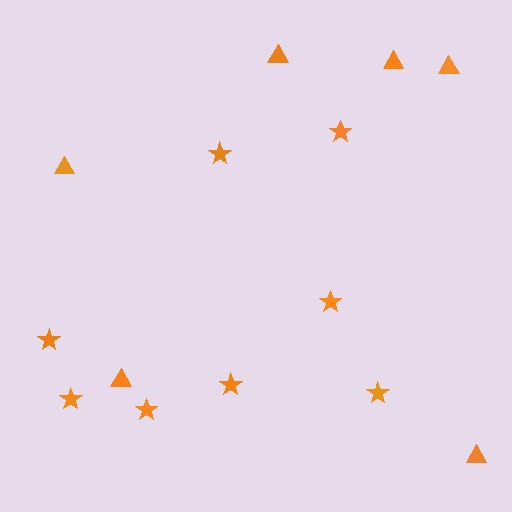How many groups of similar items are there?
There are 2 groups: one group of triangles (6) and one group of stars (8).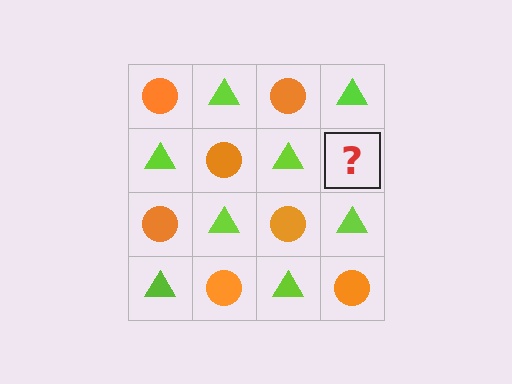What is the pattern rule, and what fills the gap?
The rule is that it alternates orange circle and lime triangle in a checkerboard pattern. The gap should be filled with an orange circle.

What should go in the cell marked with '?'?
The missing cell should contain an orange circle.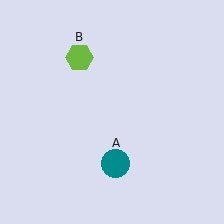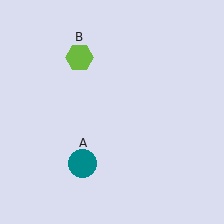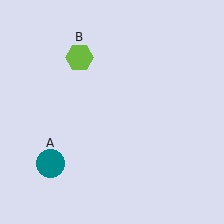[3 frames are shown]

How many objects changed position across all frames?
1 object changed position: teal circle (object A).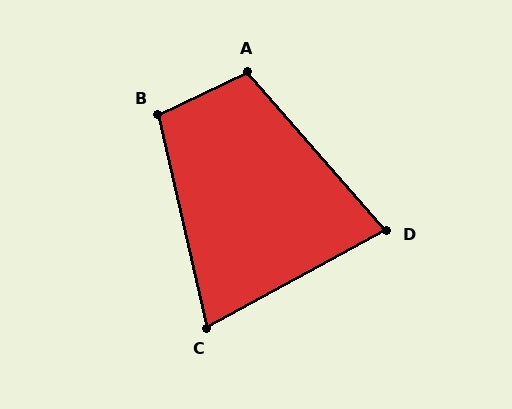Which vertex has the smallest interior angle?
C, at approximately 74 degrees.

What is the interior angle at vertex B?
Approximately 103 degrees (obtuse).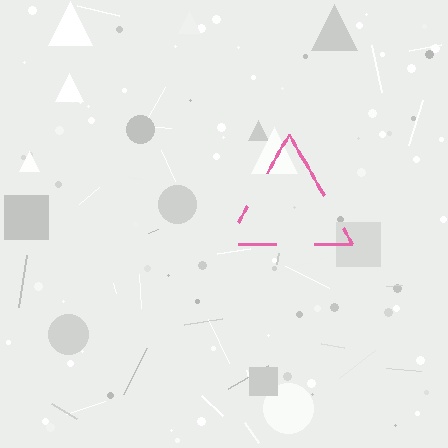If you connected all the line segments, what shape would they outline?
They would outline a triangle.